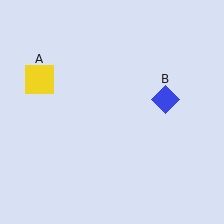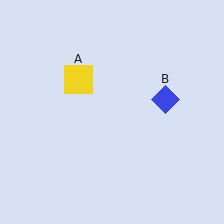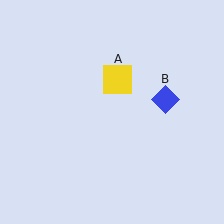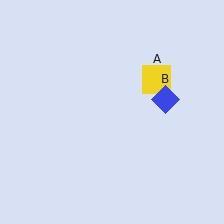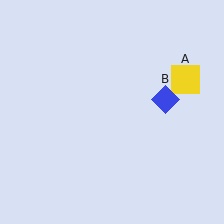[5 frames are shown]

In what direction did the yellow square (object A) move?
The yellow square (object A) moved right.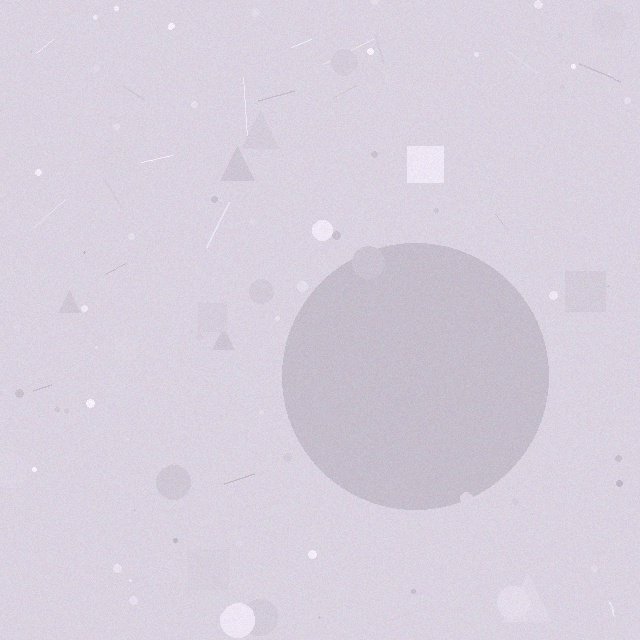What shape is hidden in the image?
A circle is hidden in the image.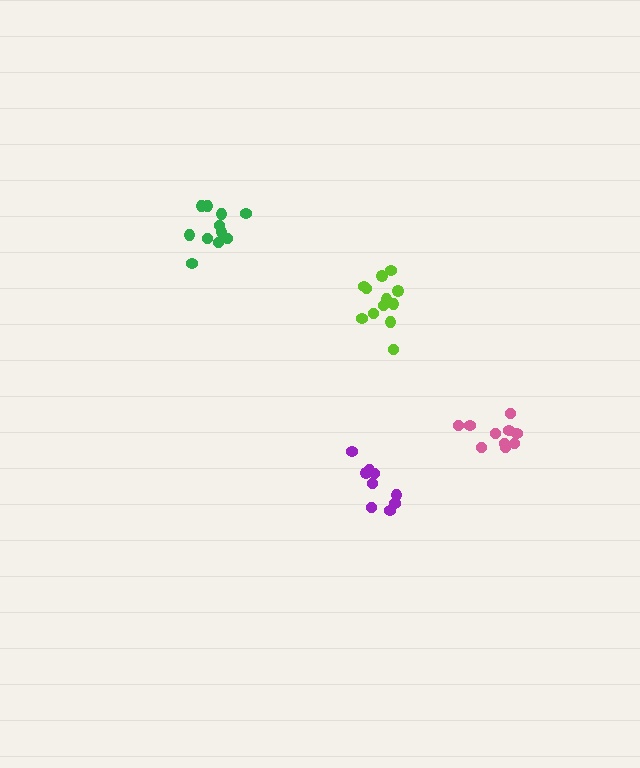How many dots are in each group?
Group 1: 9 dots, Group 2: 13 dots, Group 3: 10 dots, Group 4: 11 dots (43 total).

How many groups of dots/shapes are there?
There are 4 groups.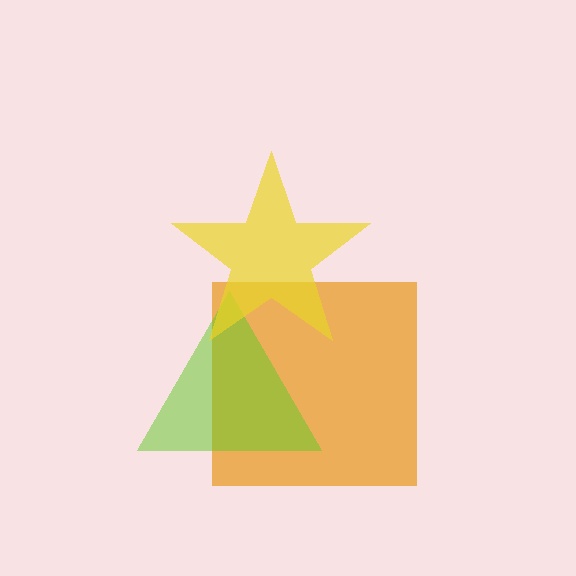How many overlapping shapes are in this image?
There are 3 overlapping shapes in the image.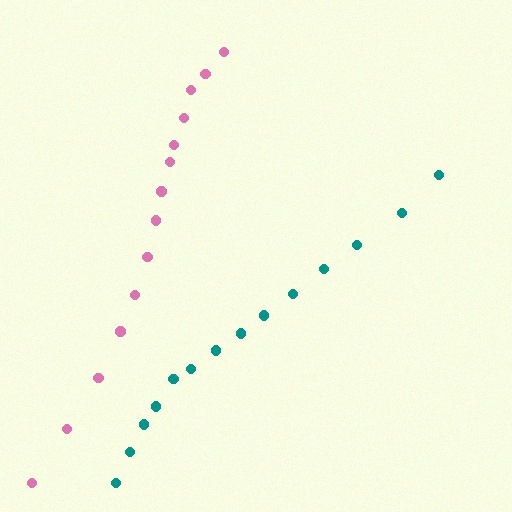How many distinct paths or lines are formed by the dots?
There are 2 distinct paths.